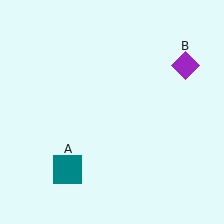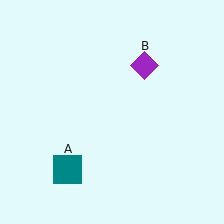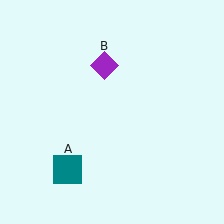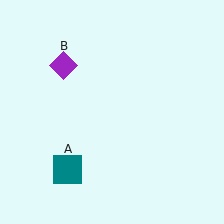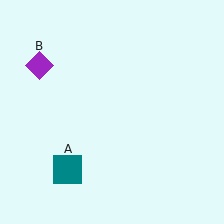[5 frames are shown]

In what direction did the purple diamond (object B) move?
The purple diamond (object B) moved left.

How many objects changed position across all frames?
1 object changed position: purple diamond (object B).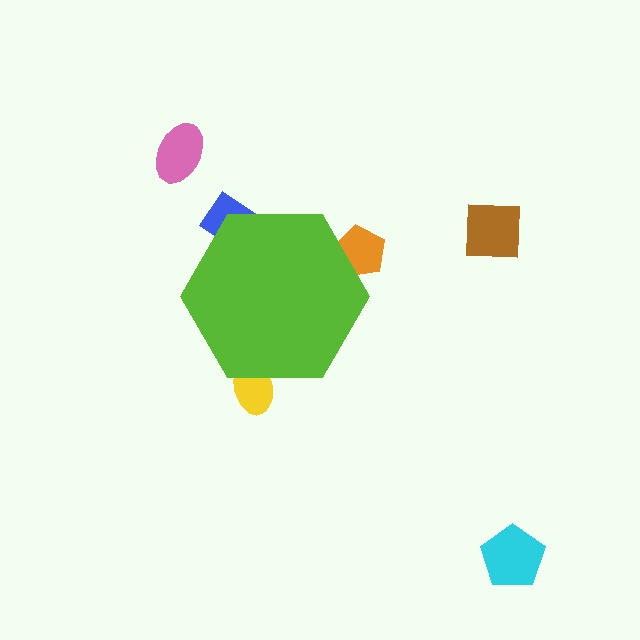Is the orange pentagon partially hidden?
Yes, the orange pentagon is partially hidden behind the lime hexagon.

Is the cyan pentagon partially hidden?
No, the cyan pentagon is fully visible.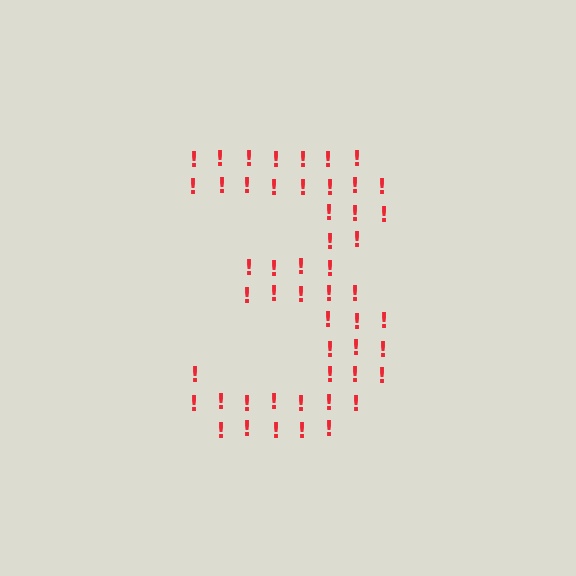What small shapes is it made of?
It is made of small exclamation marks.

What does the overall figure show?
The overall figure shows the digit 3.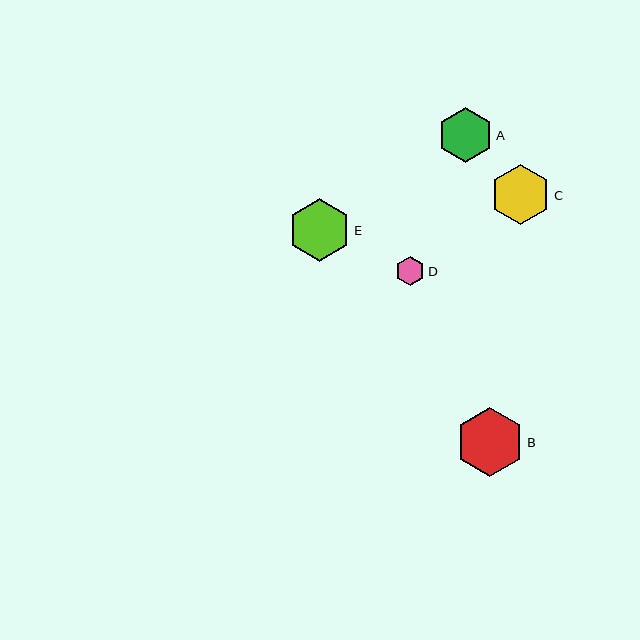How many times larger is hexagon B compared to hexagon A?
Hexagon B is approximately 1.2 times the size of hexagon A.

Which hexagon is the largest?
Hexagon B is the largest with a size of approximately 69 pixels.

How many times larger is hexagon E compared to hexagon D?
Hexagon E is approximately 2.2 times the size of hexagon D.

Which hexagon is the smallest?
Hexagon D is the smallest with a size of approximately 29 pixels.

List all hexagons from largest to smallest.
From largest to smallest: B, E, C, A, D.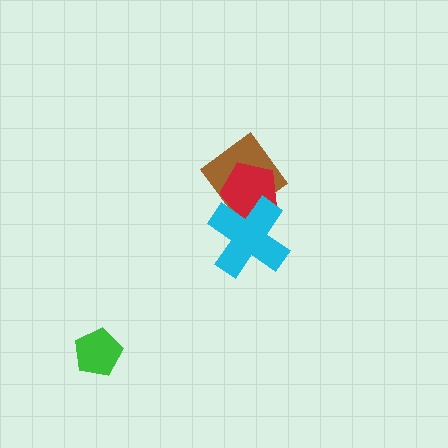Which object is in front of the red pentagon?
The cyan cross is in front of the red pentagon.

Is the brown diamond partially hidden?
Yes, it is partially covered by another shape.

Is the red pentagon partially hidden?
Yes, it is partially covered by another shape.